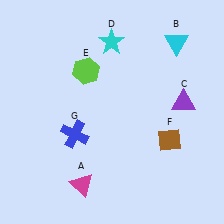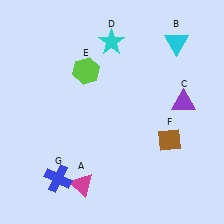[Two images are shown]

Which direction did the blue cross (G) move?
The blue cross (G) moved down.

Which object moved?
The blue cross (G) moved down.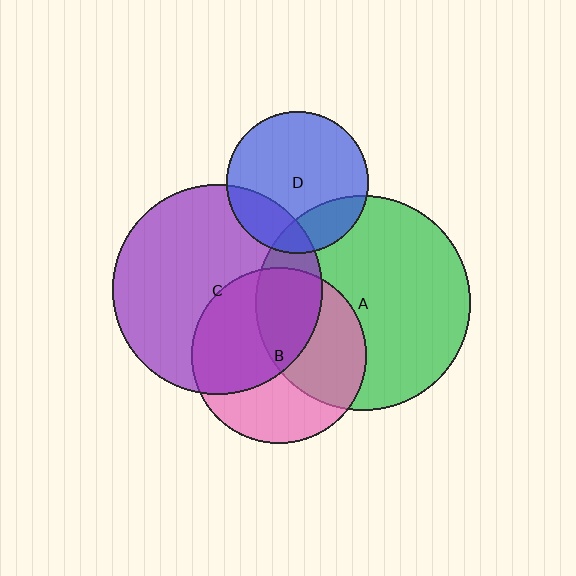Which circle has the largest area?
Circle A (green).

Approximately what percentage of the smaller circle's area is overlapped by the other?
Approximately 20%.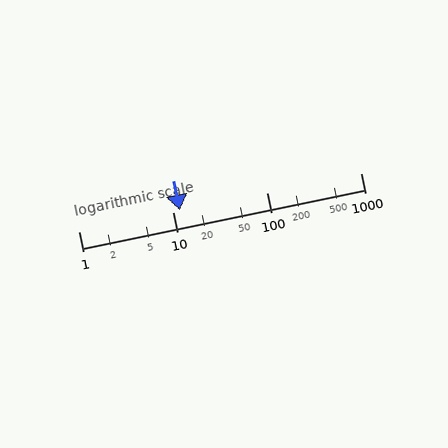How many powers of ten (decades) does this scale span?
The scale spans 3 decades, from 1 to 1000.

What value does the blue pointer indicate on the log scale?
The pointer indicates approximately 12.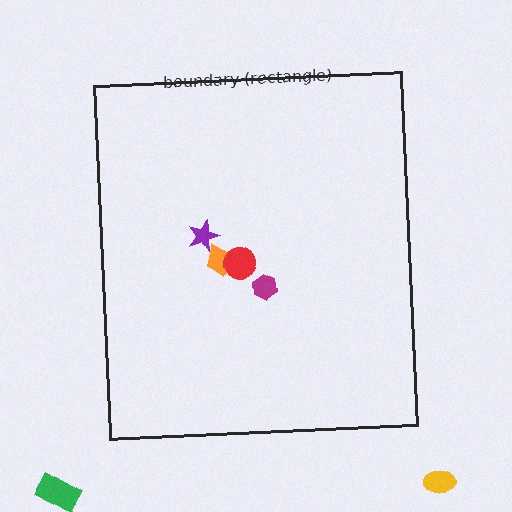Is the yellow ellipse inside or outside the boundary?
Outside.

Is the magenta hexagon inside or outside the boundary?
Inside.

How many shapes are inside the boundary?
4 inside, 2 outside.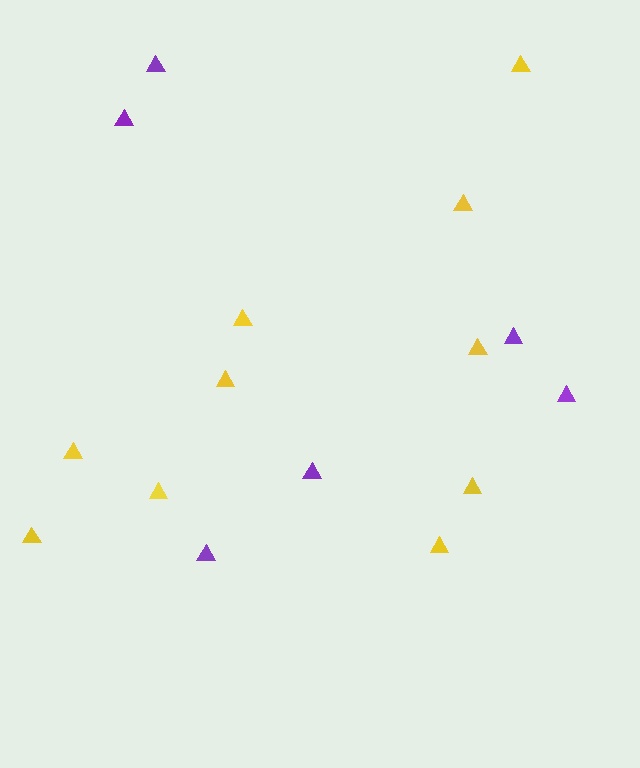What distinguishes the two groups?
There are 2 groups: one group of yellow triangles (10) and one group of purple triangles (6).